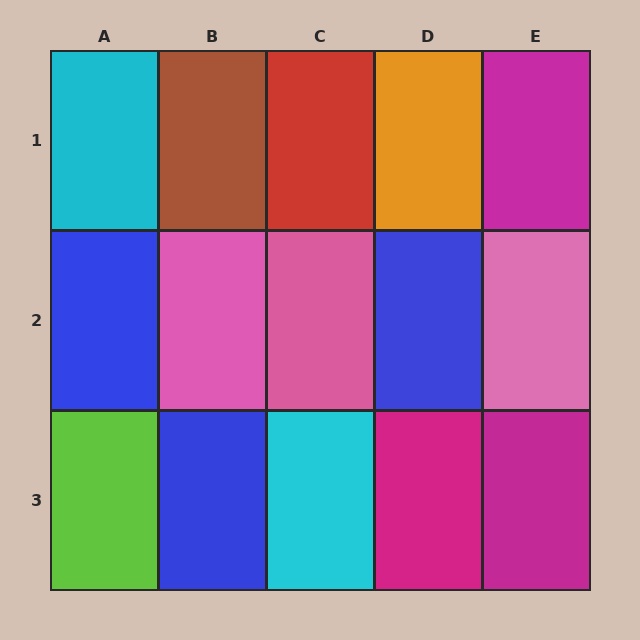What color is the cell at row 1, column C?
Red.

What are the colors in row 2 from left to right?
Blue, pink, pink, blue, pink.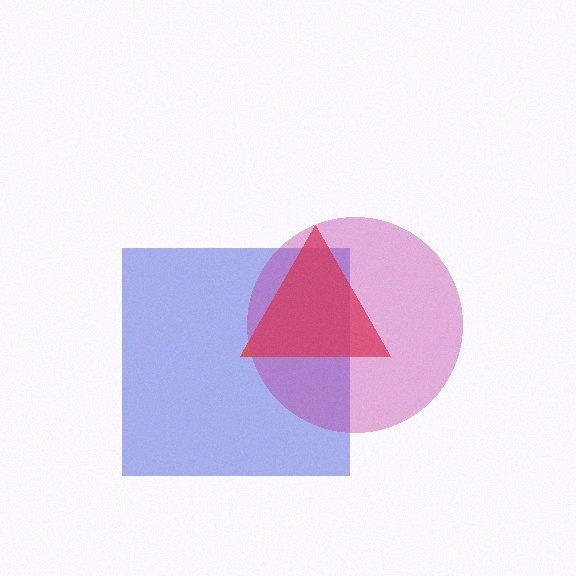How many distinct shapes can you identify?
There are 3 distinct shapes: a blue square, a red triangle, a magenta circle.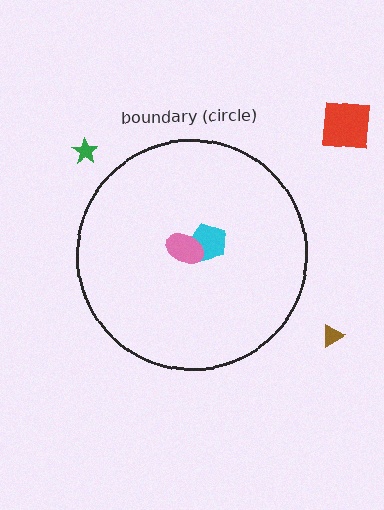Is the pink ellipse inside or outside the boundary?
Inside.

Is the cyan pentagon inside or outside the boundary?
Inside.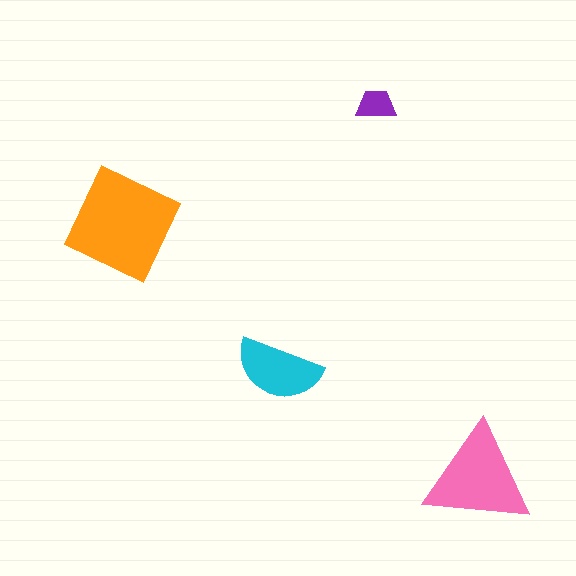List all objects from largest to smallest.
The orange diamond, the pink triangle, the cyan semicircle, the purple trapezoid.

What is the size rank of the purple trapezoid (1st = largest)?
4th.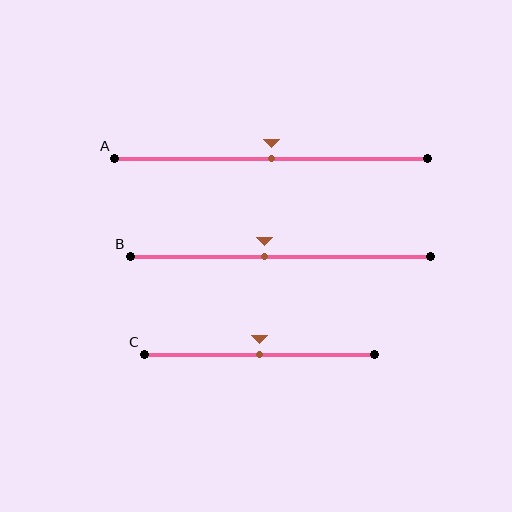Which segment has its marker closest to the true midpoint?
Segment A has its marker closest to the true midpoint.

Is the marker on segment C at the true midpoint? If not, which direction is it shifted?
Yes, the marker on segment C is at the true midpoint.